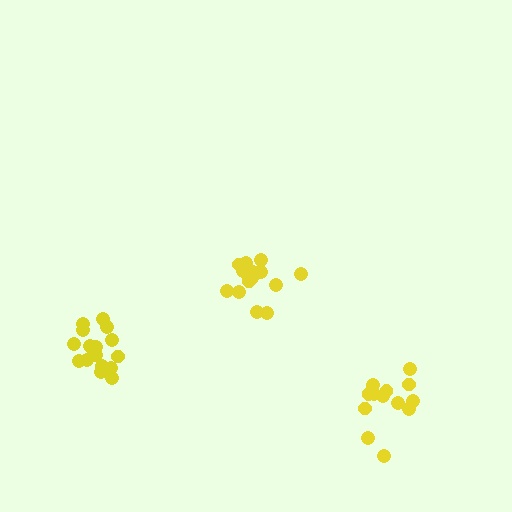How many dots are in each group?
Group 1: 16 dots, Group 2: 17 dots, Group 3: 14 dots (47 total).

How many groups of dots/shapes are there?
There are 3 groups.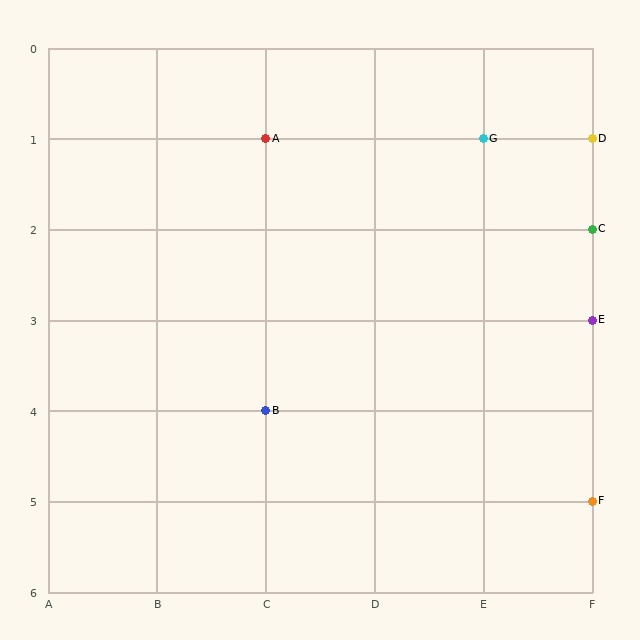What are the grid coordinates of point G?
Point G is at grid coordinates (E, 1).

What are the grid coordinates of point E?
Point E is at grid coordinates (F, 3).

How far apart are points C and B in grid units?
Points C and B are 3 columns and 2 rows apart (about 3.6 grid units diagonally).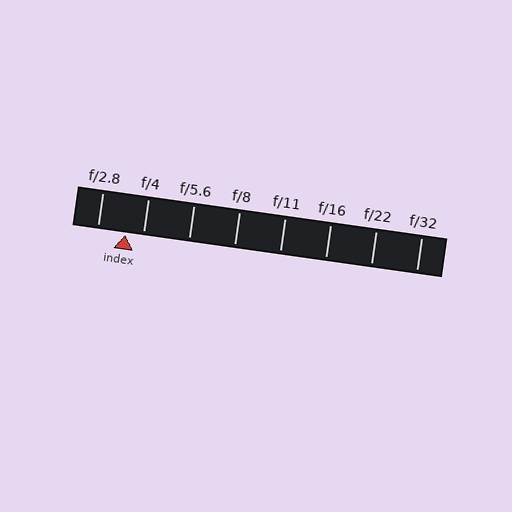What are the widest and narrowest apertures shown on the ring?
The widest aperture shown is f/2.8 and the narrowest is f/32.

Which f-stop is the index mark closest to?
The index mark is closest to f/4.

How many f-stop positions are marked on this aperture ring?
There are 8 f-stop positions marked.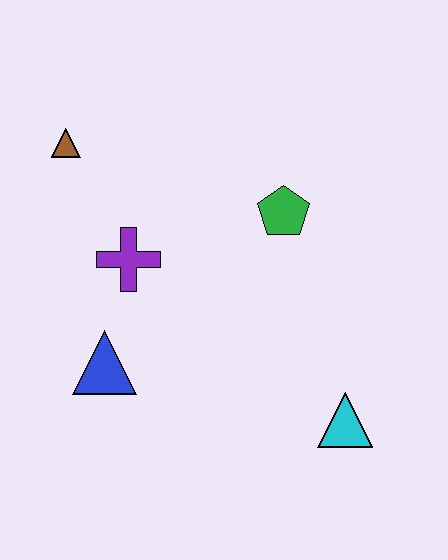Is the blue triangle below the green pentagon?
Yes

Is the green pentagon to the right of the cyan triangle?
No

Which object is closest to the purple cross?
The blue triangle is closest to the purple cross.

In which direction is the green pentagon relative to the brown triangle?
The green pentagon is to the right of the brown triangle.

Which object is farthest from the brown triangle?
The cyan triangle is farthest from the brown triangle.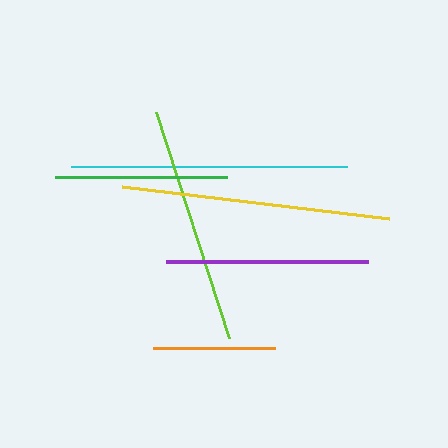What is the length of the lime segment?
The lime segment is approximately 237 pixels long.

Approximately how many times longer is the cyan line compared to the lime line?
The cyan line is approximately 1.2 times the length of the lime line.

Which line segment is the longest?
The cyan line is the longest at approximately 276 pixels.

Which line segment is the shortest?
The orange line is the shortest at approximately 122 pixels.